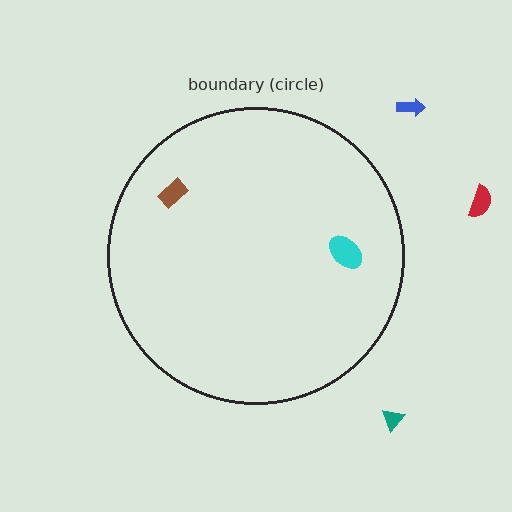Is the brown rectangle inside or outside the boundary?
Inside.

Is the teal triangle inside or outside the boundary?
Outside.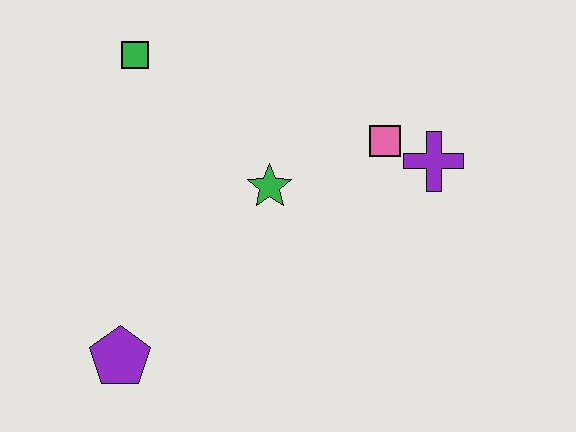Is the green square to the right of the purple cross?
No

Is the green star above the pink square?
No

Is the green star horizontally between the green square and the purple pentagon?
No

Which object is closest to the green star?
The pink square is closest to the green star.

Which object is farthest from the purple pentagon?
The purple cross is farthest from the purple pentagon.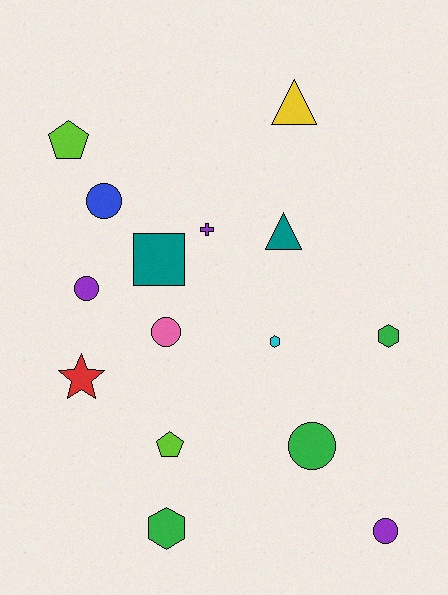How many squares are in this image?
There is 1 square.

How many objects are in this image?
There are 15 objects.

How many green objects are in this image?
There are 3 green objects.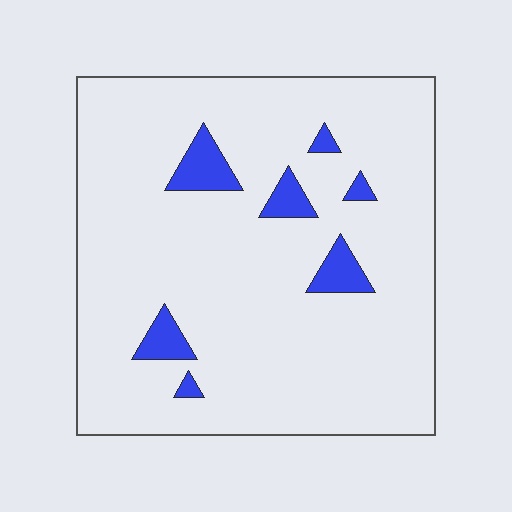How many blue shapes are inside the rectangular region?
7.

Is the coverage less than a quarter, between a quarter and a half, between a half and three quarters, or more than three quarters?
Less than a quarter.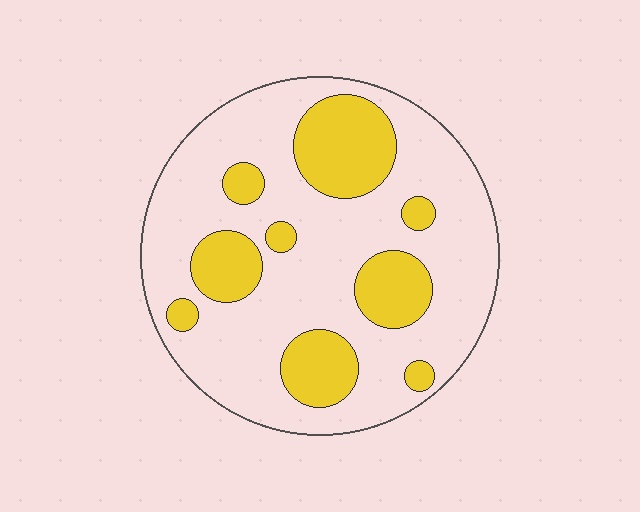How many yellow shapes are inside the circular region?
9.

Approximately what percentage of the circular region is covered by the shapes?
Approximately 25%.